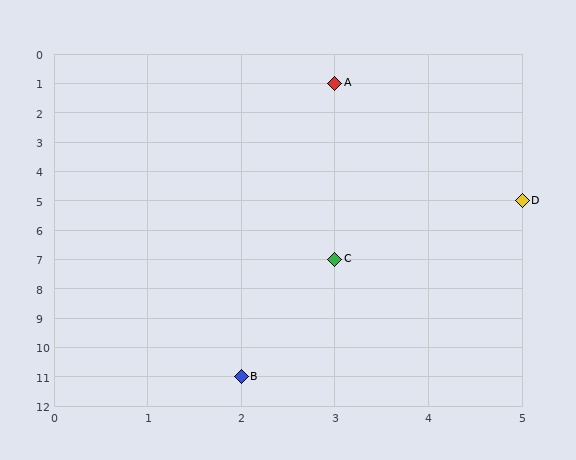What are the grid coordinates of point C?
Point C is at grid coordinates (3, 7).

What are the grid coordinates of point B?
Point B is at grid coordinates (2, 11).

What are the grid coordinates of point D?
Point D is at grid coordinates (5, 5).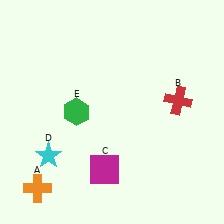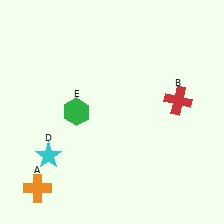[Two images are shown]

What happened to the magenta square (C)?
The magenta square (C) was removed in Image 2. It was in the bottom-left area of Image 1.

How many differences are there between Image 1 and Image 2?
There is 1 difference between the two images.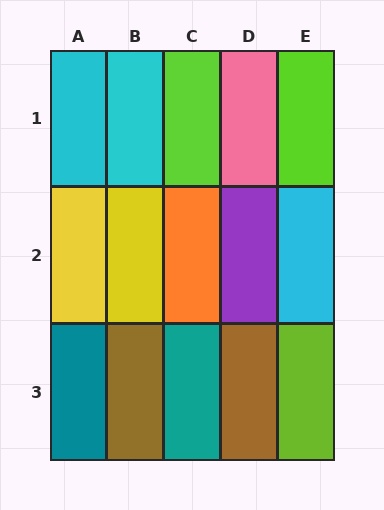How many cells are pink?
1 cell is pink.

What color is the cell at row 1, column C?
Lime.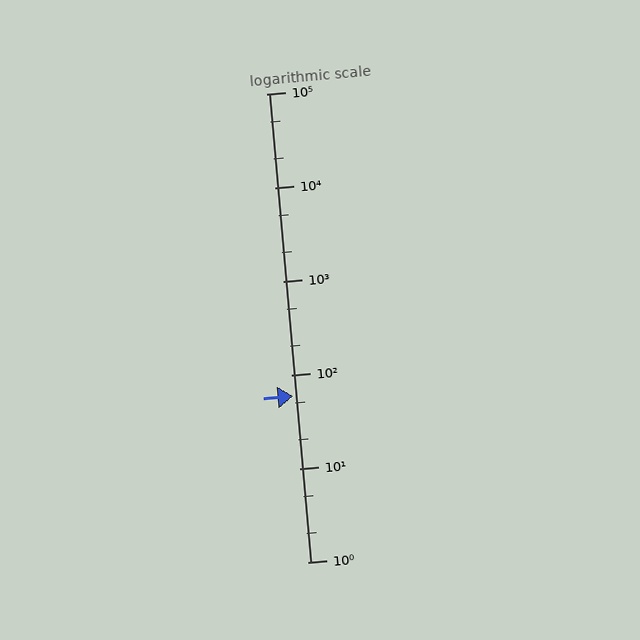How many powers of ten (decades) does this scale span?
The scale spans 5 decades, from 1 to 100000.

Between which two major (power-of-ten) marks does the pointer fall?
The pointer is between 10 and 100.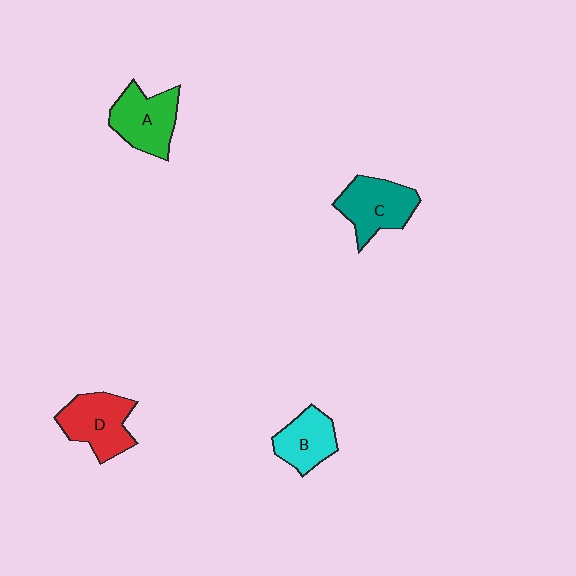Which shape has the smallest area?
Shape B (cyan).